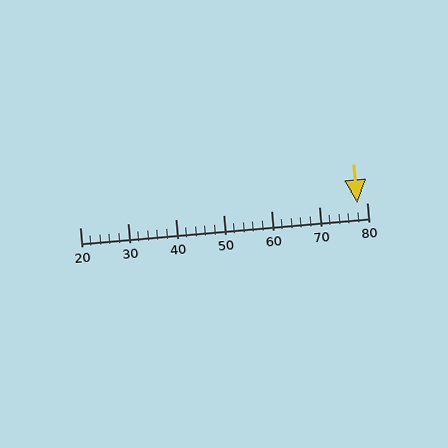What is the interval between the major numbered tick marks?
The major tick marks are spaced 10 units apart.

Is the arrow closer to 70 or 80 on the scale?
The arrow is closer to 80.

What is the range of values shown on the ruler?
The ruler shows values from 20 to 80.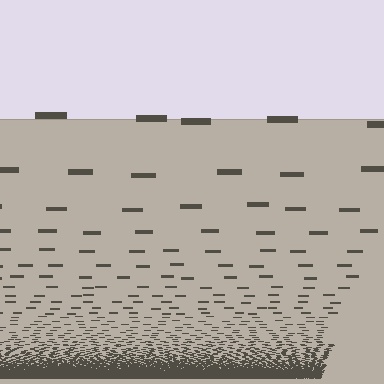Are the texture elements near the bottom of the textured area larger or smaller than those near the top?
Smaller. The gradient is inverted — elements near the bottom are smaller and denser.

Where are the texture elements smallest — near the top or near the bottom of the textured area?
Near the bottom.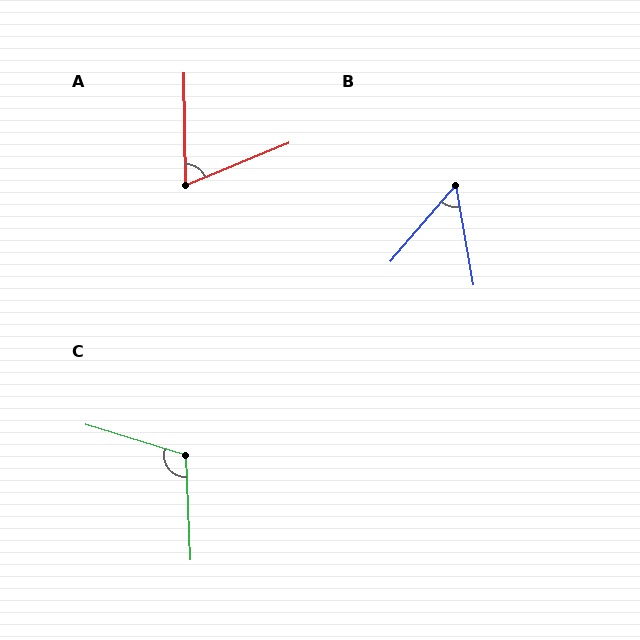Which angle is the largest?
C, at approximately 110 degrees.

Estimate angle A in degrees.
Approximately 68 degrees.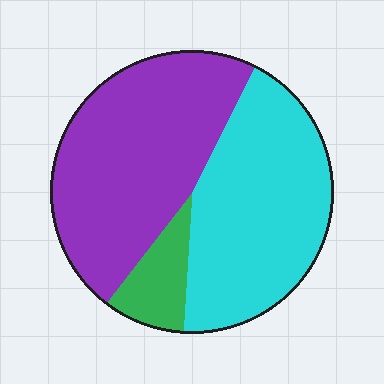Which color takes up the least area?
Green, at roughly 10%.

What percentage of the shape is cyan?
Cyan covers 43% of the shape.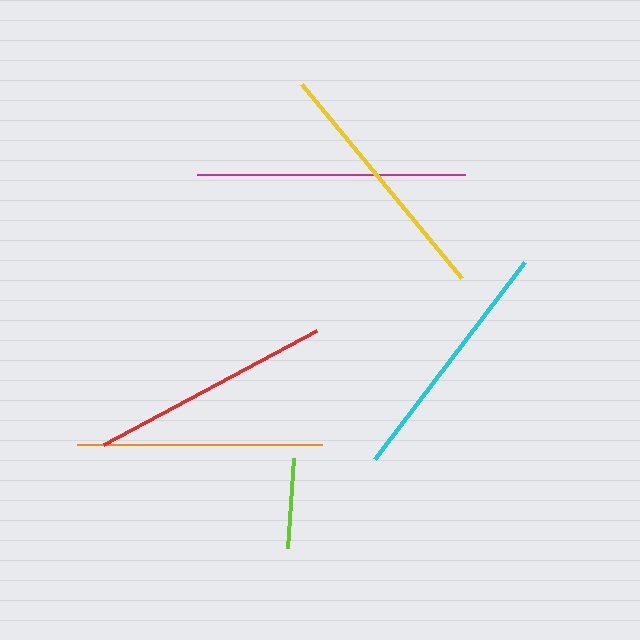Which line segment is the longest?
The magenta line is the longest at approximately 268 pixels.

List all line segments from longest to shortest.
From longest to shortest: magenta, yellow, cyan, orange, red, lime.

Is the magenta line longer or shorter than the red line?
The magenta line is longer than the red line.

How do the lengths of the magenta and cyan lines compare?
The magenta and cyan lines are approximately the same length.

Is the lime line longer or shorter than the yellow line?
The yellow line is longer than the lime line.